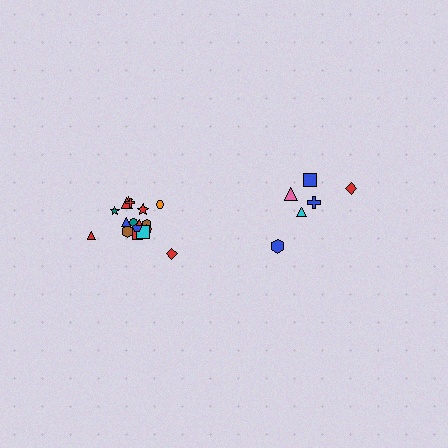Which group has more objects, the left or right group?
The left group.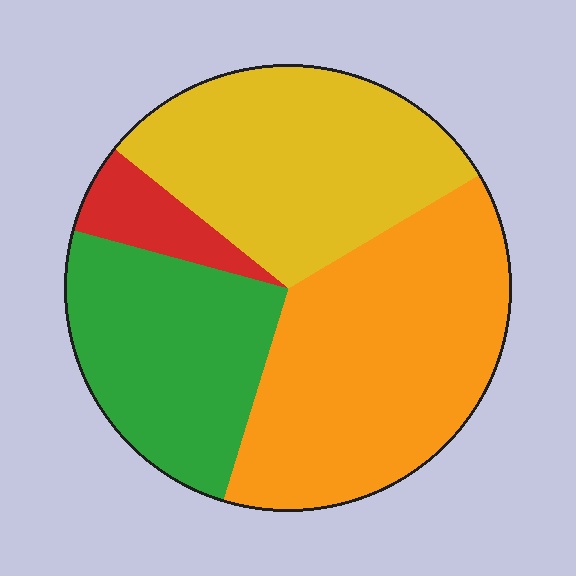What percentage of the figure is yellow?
Yellow covers about 30% of the figure.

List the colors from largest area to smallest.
From largest to smallest: orange, yellow, green, red.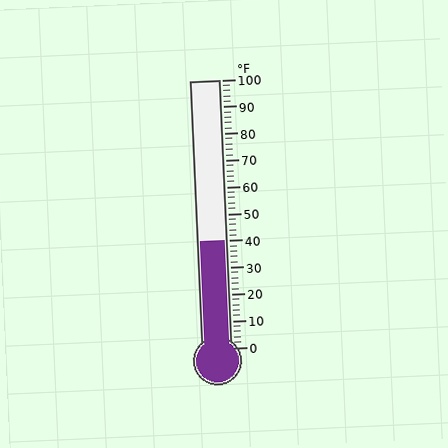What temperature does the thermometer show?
The thermometer shows approximately 40°F.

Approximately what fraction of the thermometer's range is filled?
The thermometer is filled to approximately 40% of its range.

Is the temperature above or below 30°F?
The temperature is above 30°F.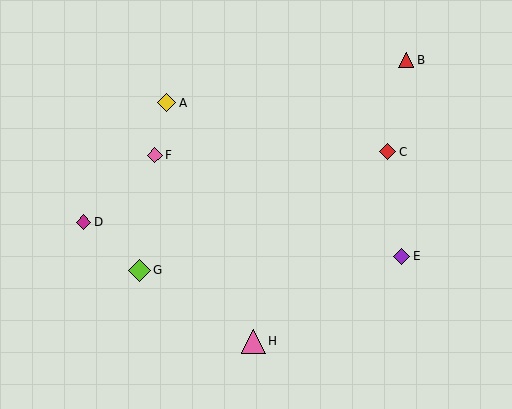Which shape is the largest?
The pink triangle (labeled H) is the largest.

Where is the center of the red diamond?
The center of the red diamond is at (388, 152).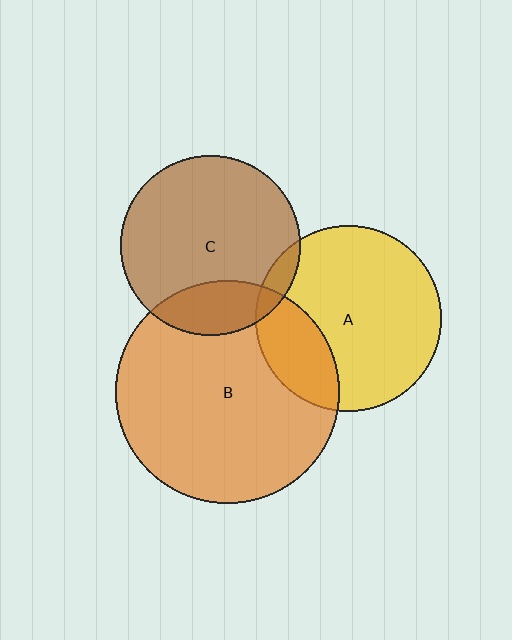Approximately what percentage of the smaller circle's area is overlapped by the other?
Approximately 25%.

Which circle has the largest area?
Circle B (orange).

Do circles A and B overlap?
Yes.